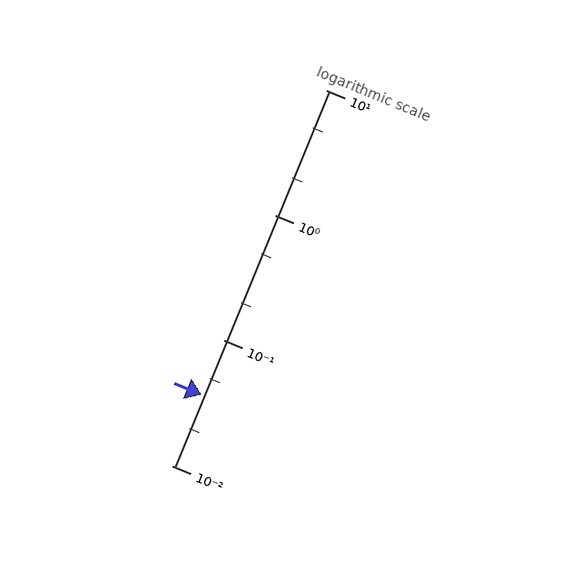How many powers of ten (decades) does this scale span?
The scale spans 3 decades, from 0.01 to 10.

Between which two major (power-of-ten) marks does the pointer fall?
The pointer is between 0.01 and 0.1.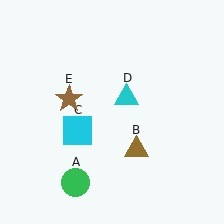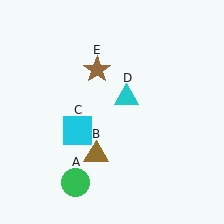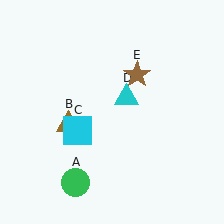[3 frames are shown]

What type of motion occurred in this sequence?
The brown triangle (object B), brown star (object E) rotated clockwise around the center of the scene.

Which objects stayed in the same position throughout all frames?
Green circle (object A) and cyan square (object C) and cyan triangle (object D) remained stationary.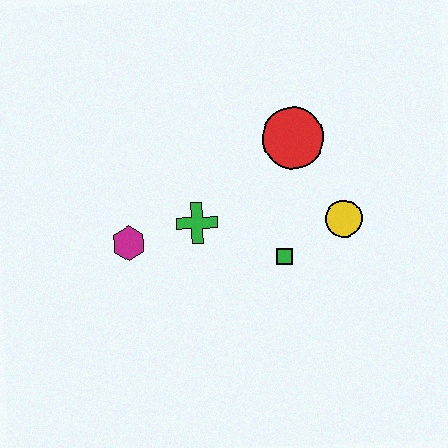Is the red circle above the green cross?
Yes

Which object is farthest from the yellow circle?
The magenta hexagon is farthest from the yellow circle.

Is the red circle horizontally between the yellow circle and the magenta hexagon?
Yes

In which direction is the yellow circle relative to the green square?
The yellow circle is to the right of the green square.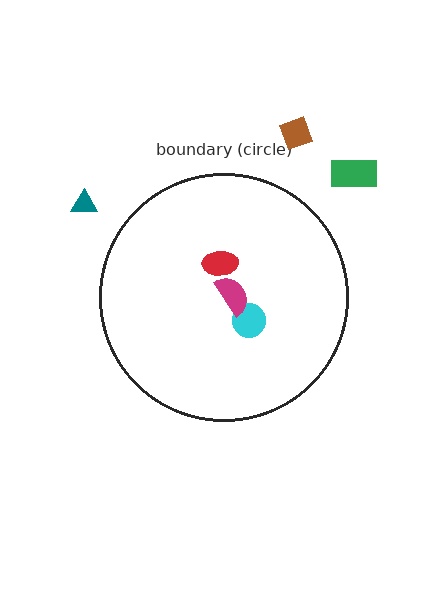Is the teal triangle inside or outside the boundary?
Outside.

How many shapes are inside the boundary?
3 inside, 3 outside.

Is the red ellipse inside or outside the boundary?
Inside.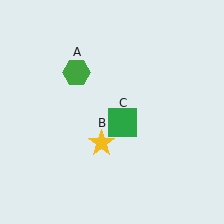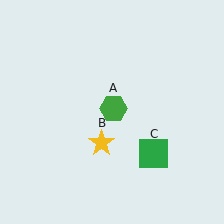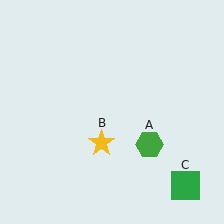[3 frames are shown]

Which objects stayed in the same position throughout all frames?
Yellow star (object B) remained stationary.